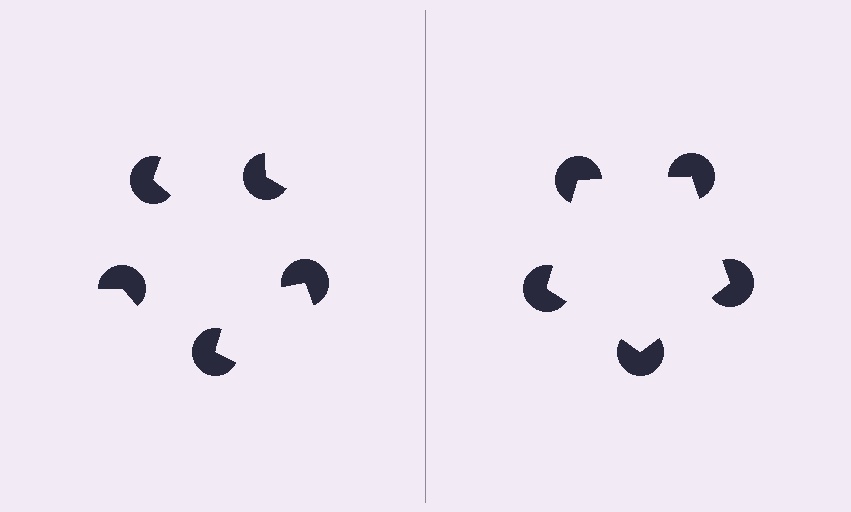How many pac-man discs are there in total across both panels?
10 — 5 on each side.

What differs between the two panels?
The pac-man discs are positioned identically on both sides; only the wedge orientations differ. On the right they align to a pentagon; on the left they are misaligned.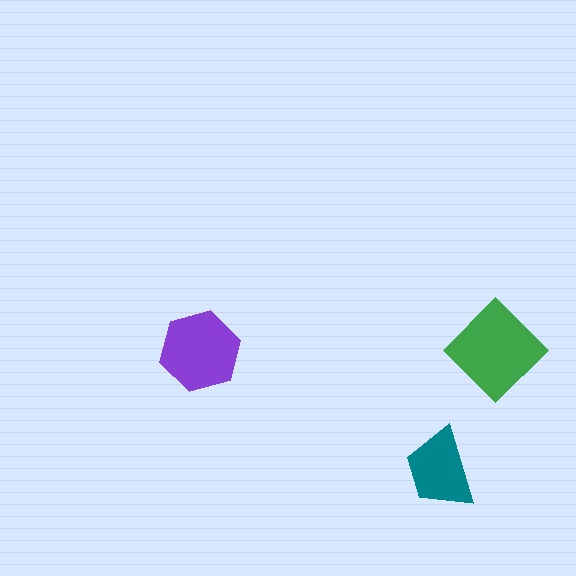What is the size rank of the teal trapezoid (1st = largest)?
3rd.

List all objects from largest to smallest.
The green diamond, the purple hexagon, the teal trapezoid.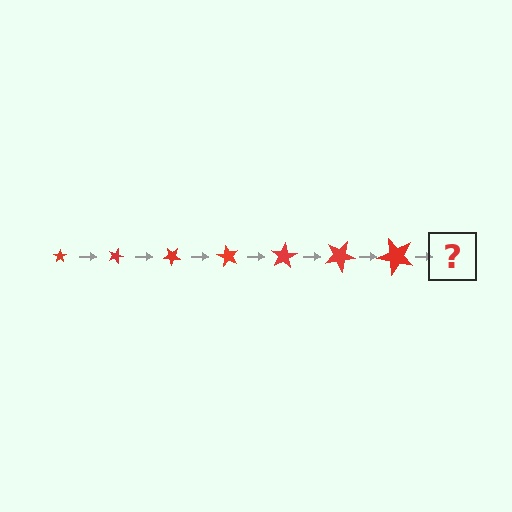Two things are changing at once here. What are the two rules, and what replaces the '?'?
The two rules are that the star grows larger each step and it rotates 20 degrees each step. The '?' should be a star, larger than the previous one and rotated 140 degrees from the start.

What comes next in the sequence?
The next element should be a star, larger than the previous one and rotated 140 degrees from the start.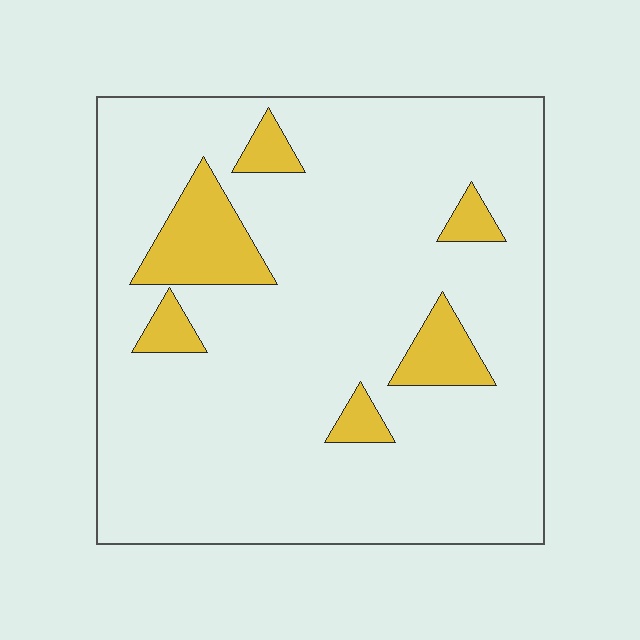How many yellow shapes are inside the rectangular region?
6.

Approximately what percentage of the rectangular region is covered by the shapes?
Approximately 10%.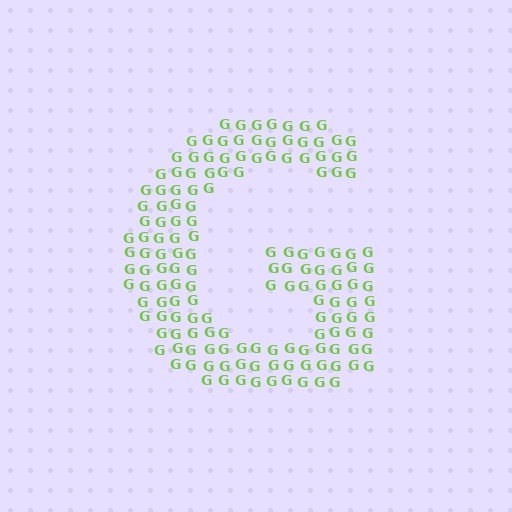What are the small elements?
The small elements are letter G's.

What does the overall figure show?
The overall figure shows the letter G.